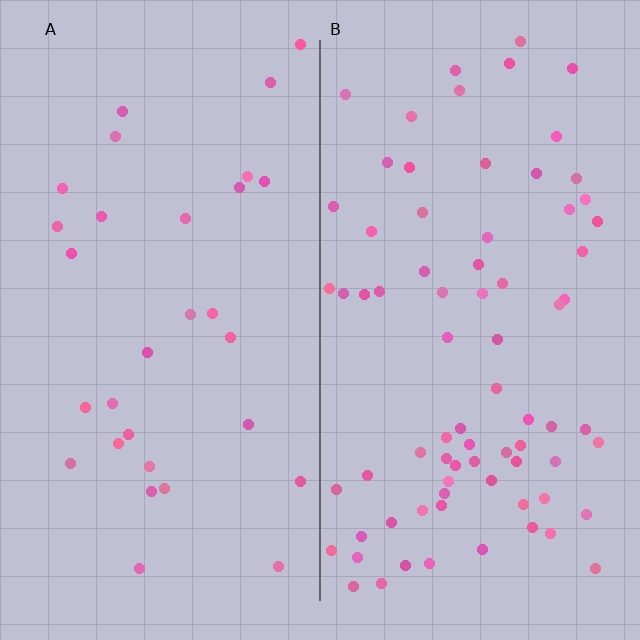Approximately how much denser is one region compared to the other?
Approximately 2.6× — region B over region A.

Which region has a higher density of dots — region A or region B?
B (the right).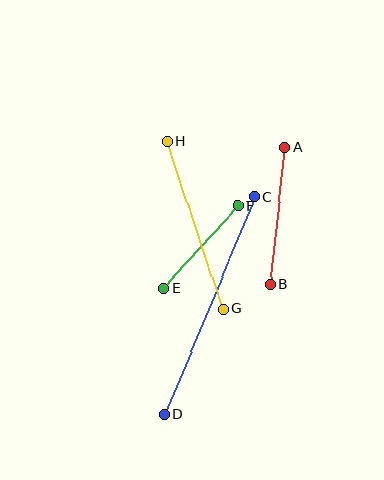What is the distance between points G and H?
The distance is approximately 177 pixels.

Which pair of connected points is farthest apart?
Points C and D are farthest apart.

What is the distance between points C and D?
The distance is approximately 236 pixels.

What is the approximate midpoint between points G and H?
The midpoint is at approximately (195, 225) pixels.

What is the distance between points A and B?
The distance is approximately 138 pixels.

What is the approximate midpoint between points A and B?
The midpoint is at approximately (277, 215) pixels.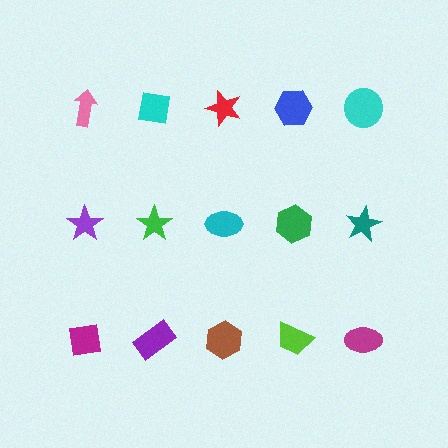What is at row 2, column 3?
A cyan ellipse.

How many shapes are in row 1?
5 shapes.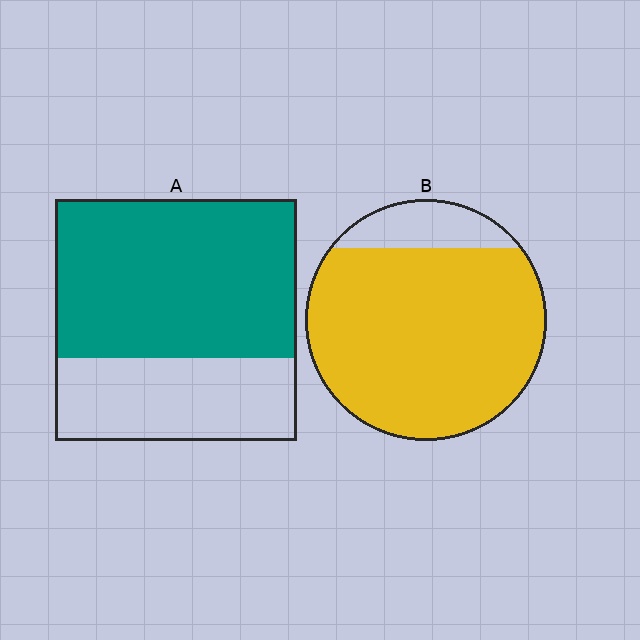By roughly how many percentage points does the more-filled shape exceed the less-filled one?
By roughly 20 percentage points (B over A).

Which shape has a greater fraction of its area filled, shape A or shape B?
Shape B.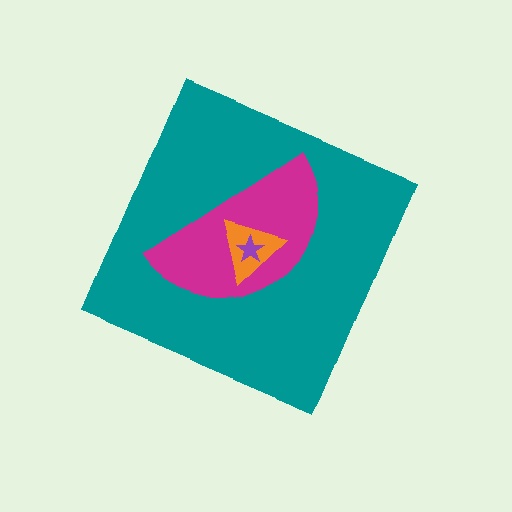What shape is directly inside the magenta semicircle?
The orange triangle.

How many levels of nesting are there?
4.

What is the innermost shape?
The purple star.